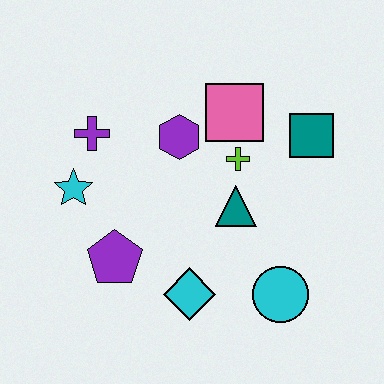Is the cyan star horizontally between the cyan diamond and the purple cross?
No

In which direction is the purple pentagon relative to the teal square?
The purple pentagon is to the left of the teal square.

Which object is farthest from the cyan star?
The teal square is farthest from the cyan star.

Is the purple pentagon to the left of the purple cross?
No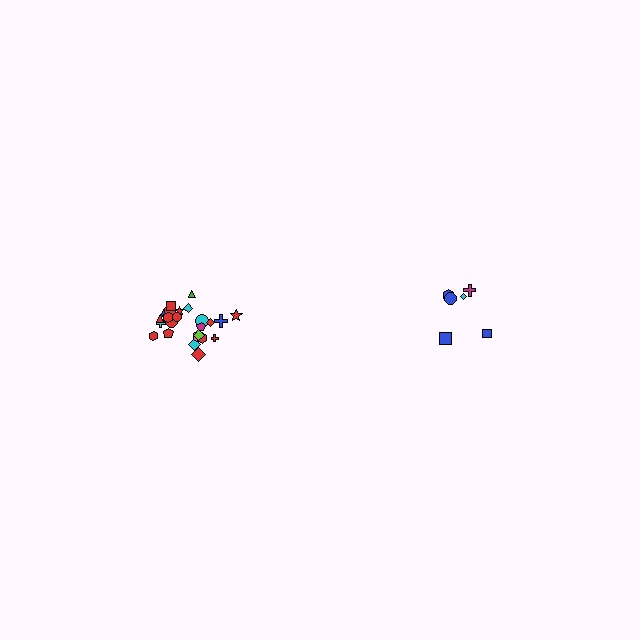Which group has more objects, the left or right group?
The left group.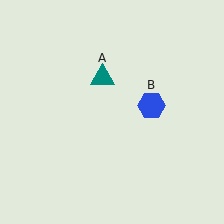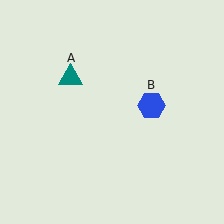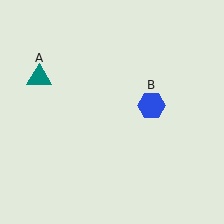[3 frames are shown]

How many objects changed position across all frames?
1 object changed position: teal triangle (object A).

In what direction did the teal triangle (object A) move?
The teal triangle (object A) moved left.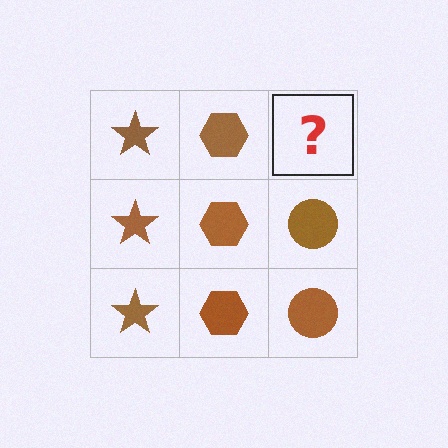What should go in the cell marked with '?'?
The missing cell should contain a brown circle.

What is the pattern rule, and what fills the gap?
The rule is that each column has a consistent shape. The gap should be filled with a brown circle.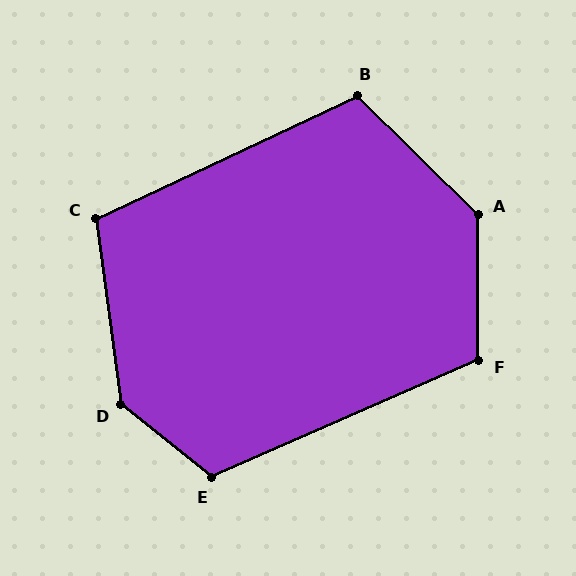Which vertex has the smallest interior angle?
C, at approximately 108 degrees.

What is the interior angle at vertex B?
Approximately 110 degrees (obtuse).